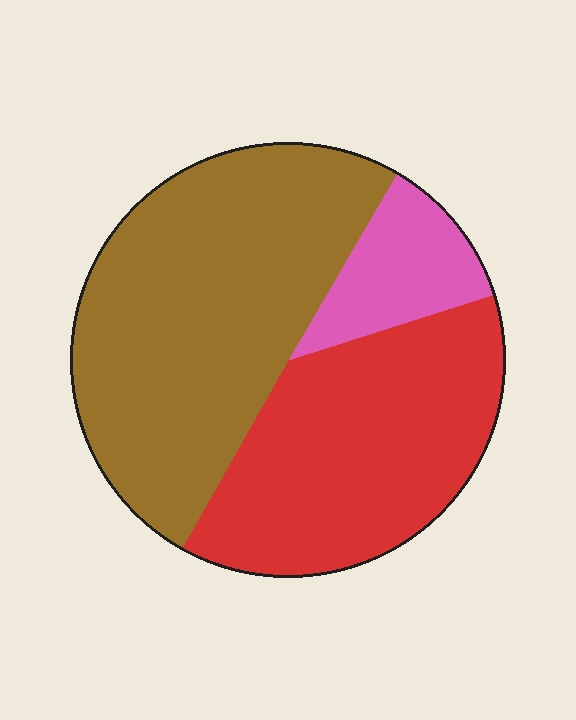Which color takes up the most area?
Brown, at roughly 50%.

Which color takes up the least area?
Pink, at roughly 10%.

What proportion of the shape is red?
Red takes up between a third and a half of the shape.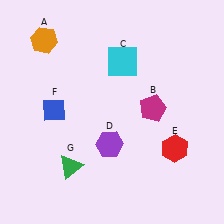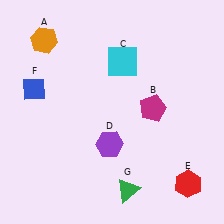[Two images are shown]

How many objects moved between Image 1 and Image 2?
3 objects moved between the two images.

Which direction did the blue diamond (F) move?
The blue diamond (F) moved up.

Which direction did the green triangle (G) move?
The green triangle (G) moved right.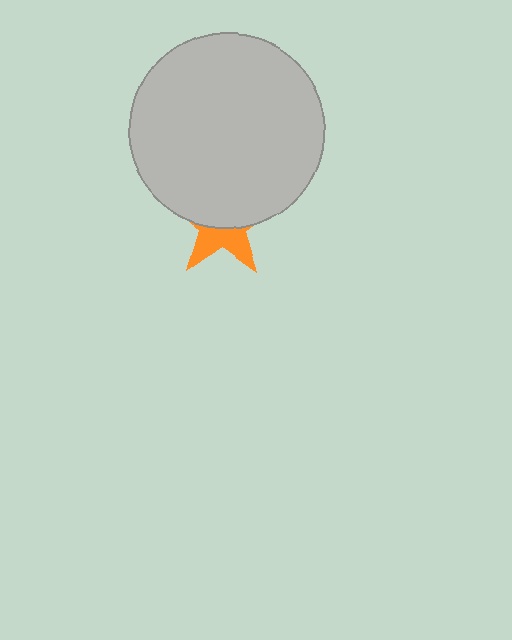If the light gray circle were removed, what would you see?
You would see the complete orange star.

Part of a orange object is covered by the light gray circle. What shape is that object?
It is a star.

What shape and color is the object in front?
The object in front is a light gray circle.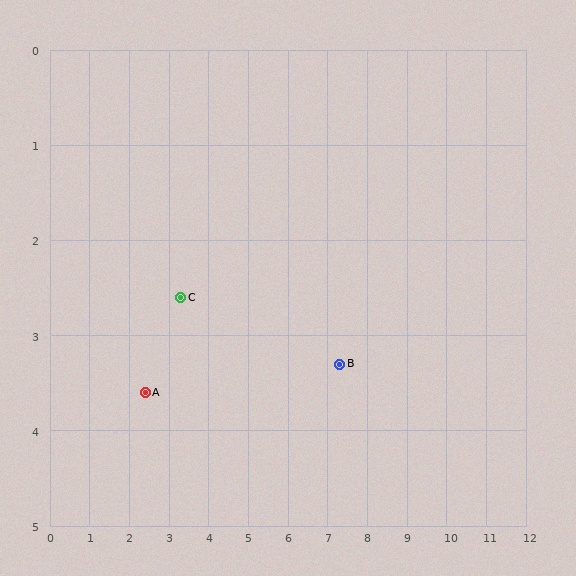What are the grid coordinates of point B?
Point B is at approximately (7.3, 3.3).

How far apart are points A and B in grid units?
Points A and B are about 4.9 grid units apart.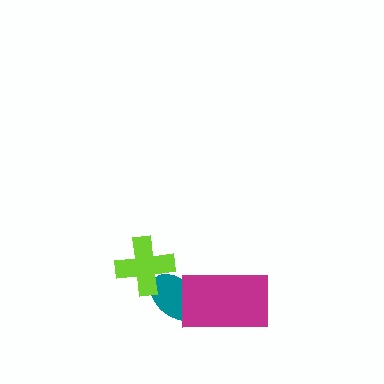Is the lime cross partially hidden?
No, no other shape covers it.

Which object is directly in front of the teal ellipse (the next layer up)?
The lime cross is directly in front of the teal ellipse.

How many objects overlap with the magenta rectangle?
1 object overlaps with the magenta rectangle.